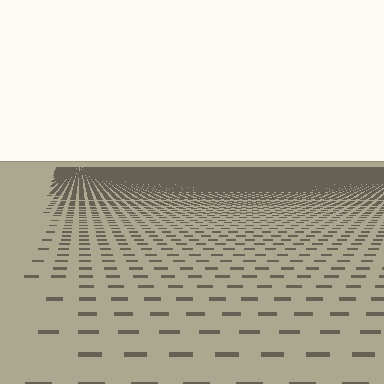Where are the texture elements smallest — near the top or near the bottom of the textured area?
Near the top.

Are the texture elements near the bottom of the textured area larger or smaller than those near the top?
Larger. Near the bottom, elements are closer to the viewer and appear at a bigger on-screen size.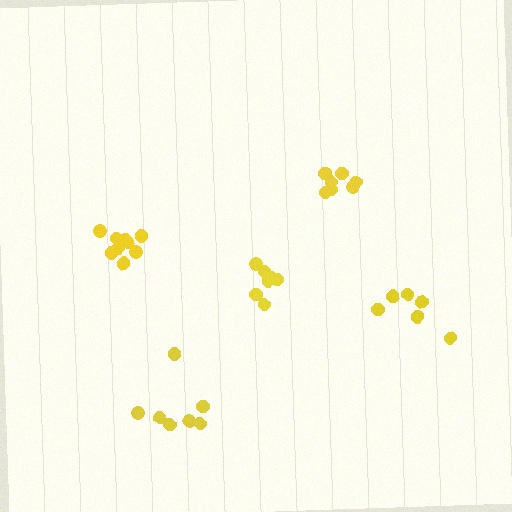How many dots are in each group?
Group 1: 7 dots, Group 2: 9 dots, Group 3: 7 dots, Group 4: 7 dots, Group 5: 6 dots (36 total).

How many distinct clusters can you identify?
There are 5 distinct clusters.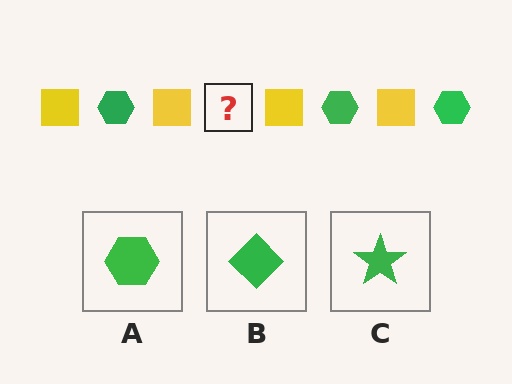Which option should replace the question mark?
Option A.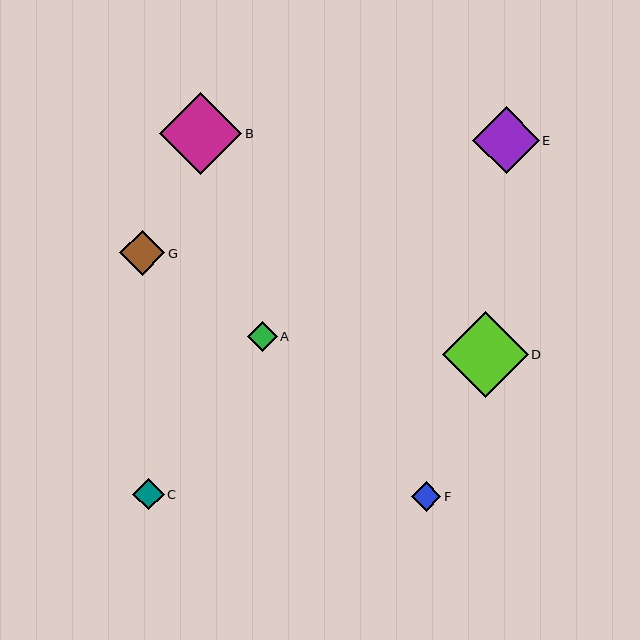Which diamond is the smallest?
Diamond F is the smallest with a size of approximately 29 pixels.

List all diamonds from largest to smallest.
From largest to smallest: D, B, E, G, C, A, F.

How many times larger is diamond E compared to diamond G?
Diamond E is approximately 1.5 times the size of diamond G.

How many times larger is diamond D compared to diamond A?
Diamond D is approximately 2.9 times the size of diamond A.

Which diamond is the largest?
Diamond D is the largest with a size of approximately 86 pixels.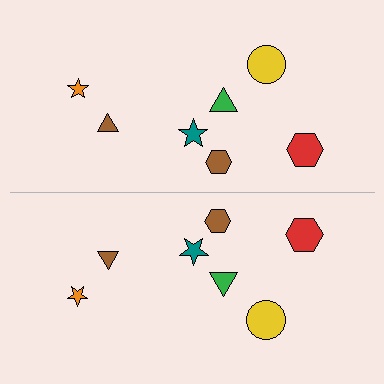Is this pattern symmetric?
Yes, this pattern has bilateral (reflection) symmetry.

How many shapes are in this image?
There are 14 shapes in this image.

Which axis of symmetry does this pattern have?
The pattern has a horizontal axis of symmetry running through the center of the image.